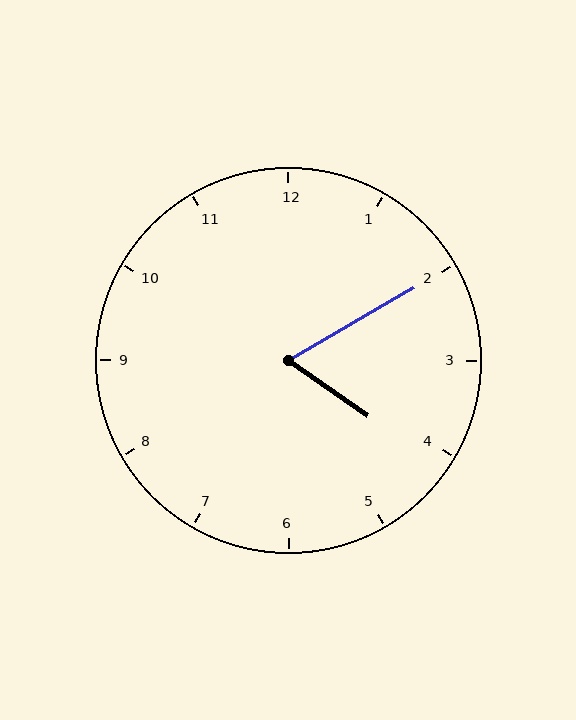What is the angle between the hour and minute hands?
Approximately 65 degrees.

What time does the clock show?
4:10.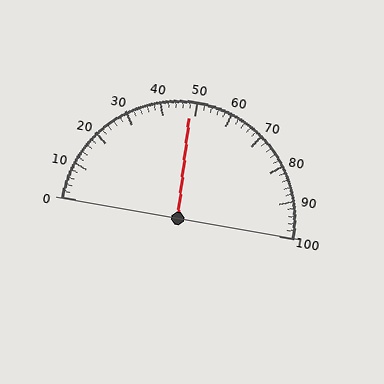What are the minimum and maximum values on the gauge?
The gauge ranges from 0 to 100.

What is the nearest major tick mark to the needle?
The nearest major tick mark is 50.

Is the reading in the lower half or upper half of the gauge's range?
The reading is in the lower half of the range (0 to 100).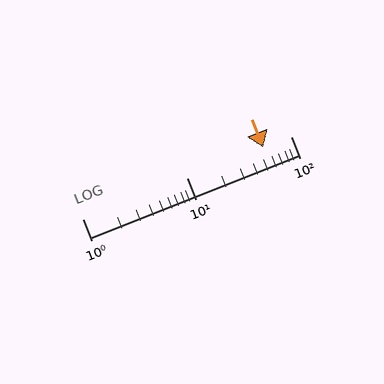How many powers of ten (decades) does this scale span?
The scale spans 2 decades, from 1 to 100.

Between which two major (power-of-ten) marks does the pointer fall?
The pointer is between 10 and 100.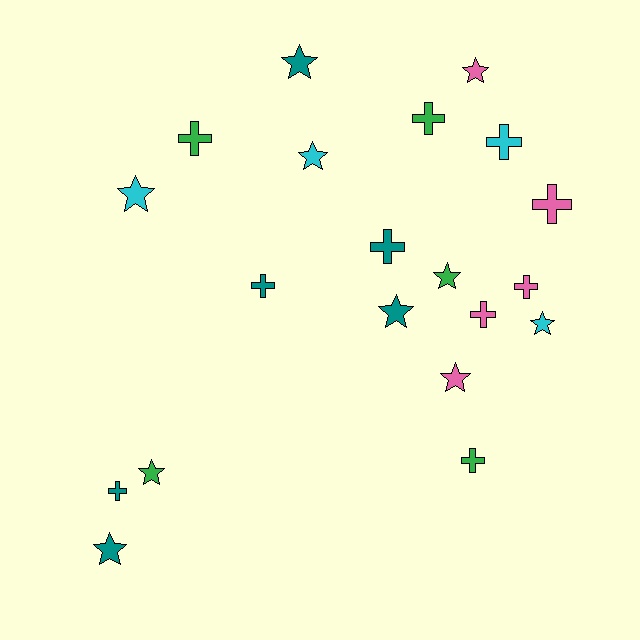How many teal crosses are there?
There are 3 teal crosses.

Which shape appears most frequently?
Star, with 10 objects.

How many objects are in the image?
There are 20 objects.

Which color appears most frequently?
Teal, with 6 objects.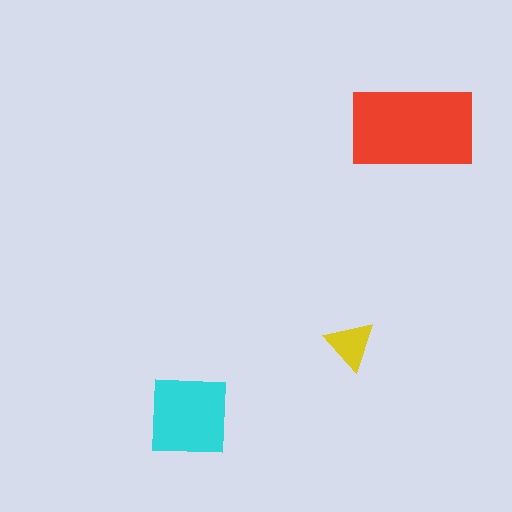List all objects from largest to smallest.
The red rectangle, the cyan square, the yellow triangle.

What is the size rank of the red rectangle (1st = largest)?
1st.